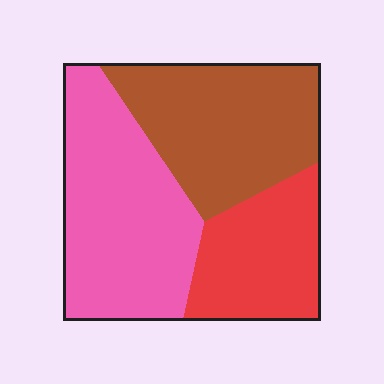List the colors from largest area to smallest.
From largest to smallest: pink, brown, red.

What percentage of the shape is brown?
Brown takes up between a quarter and a half of the shape.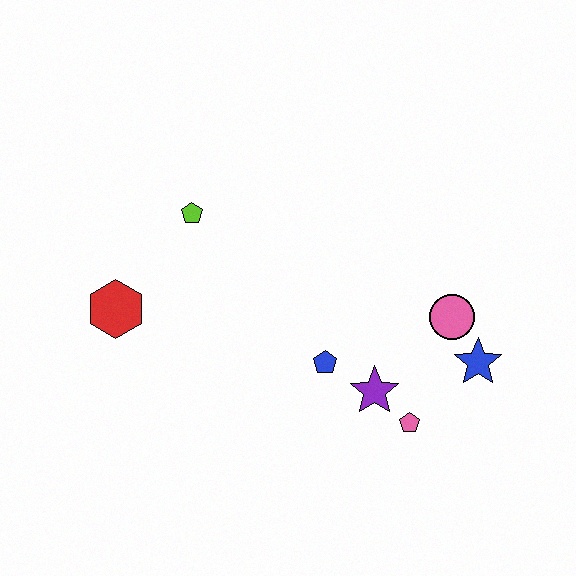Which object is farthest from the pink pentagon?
The red hexagon is farthest from the pink pentagon.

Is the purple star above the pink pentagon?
Yes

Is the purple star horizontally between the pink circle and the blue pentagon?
Yes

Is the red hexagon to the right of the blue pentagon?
No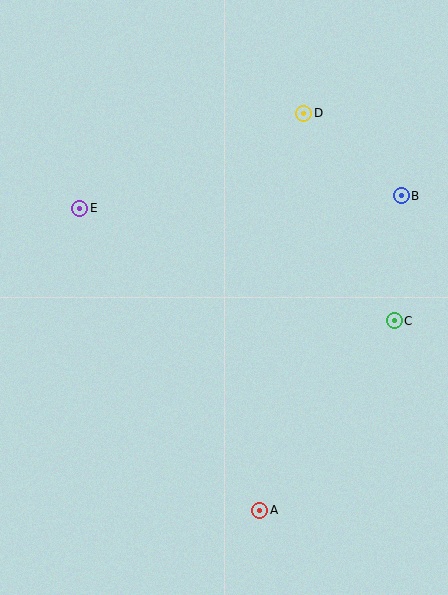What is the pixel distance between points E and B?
The distance between E and B is 322 pixels.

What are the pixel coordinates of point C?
Point C is at (394, 321).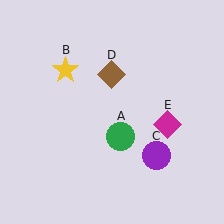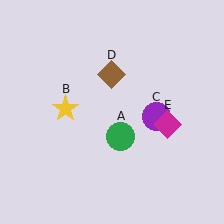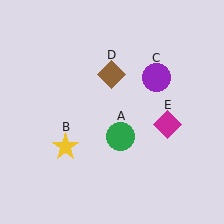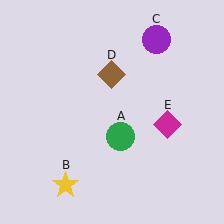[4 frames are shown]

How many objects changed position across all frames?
2 objects changed position: yellow star (object B), purple circle (object C).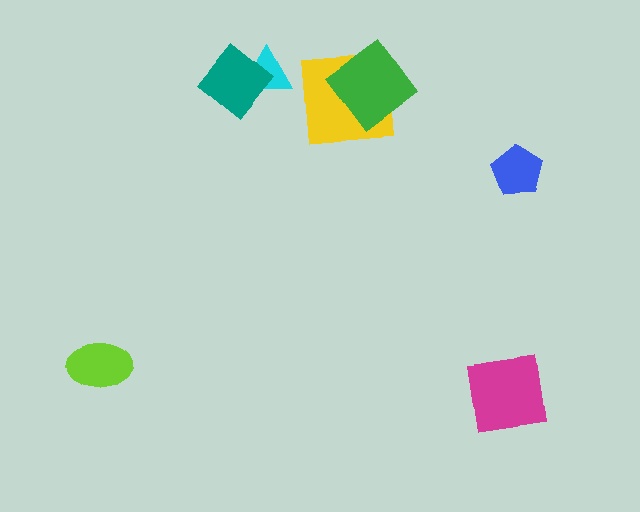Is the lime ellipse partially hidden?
No, no other shape covers it.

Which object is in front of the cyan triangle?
The teal diamond is in front of the cyan triangle.